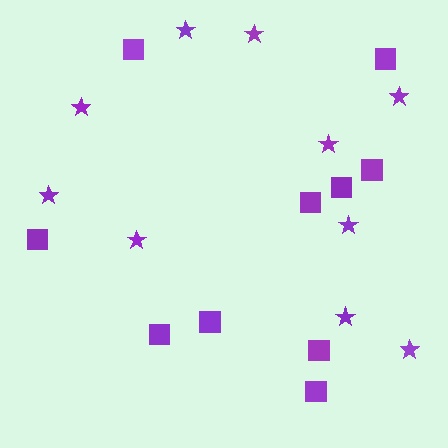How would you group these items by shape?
There are 2 groups: one group of stars (10) and one group of squares (10).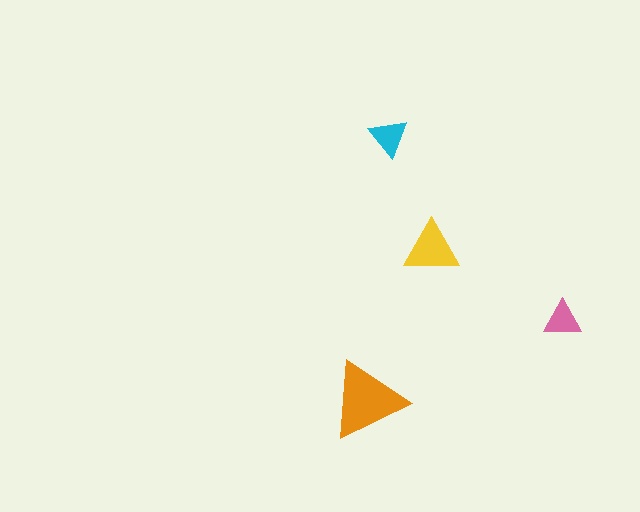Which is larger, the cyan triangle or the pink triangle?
The cyan one.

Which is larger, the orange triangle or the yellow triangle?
The orange one.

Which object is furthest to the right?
The pink triangle is rightmost.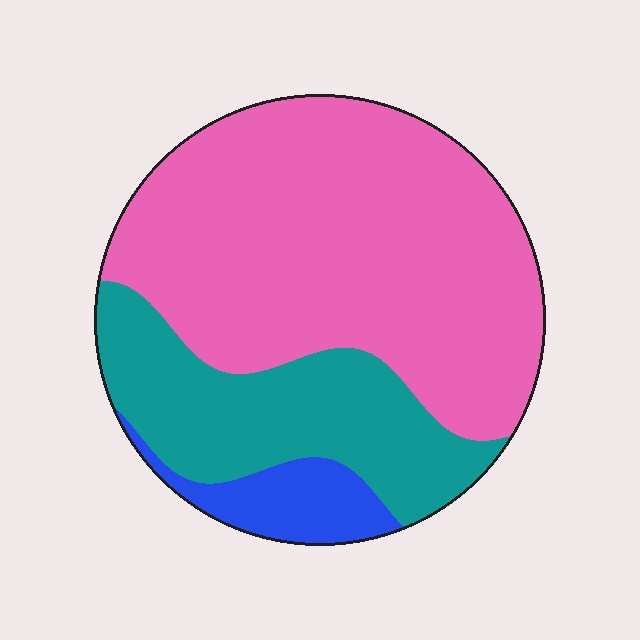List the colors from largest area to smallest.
From largest to smallest: pink, teal, blue.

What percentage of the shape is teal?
Teal takes up between a sixth and a third of the shape.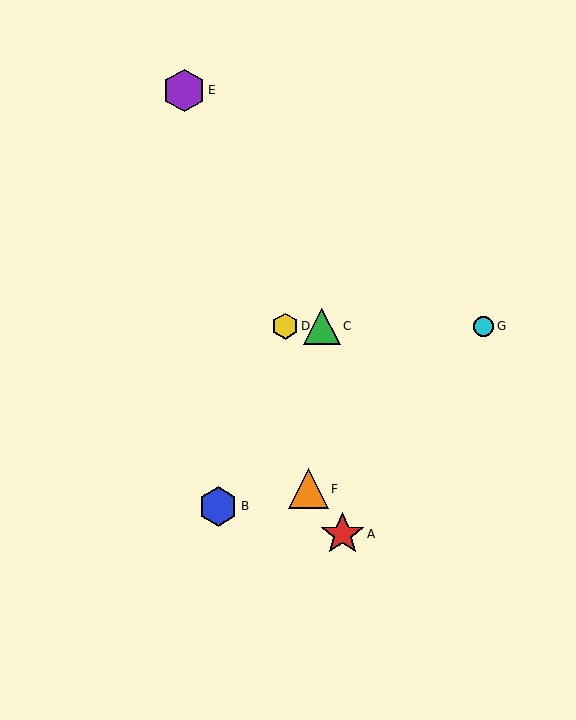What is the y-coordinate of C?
Object C is at y≈326.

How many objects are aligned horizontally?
3 objects (C, D, G) are aligned horizontally.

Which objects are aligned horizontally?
Objects C, D, G are aligned horizontally.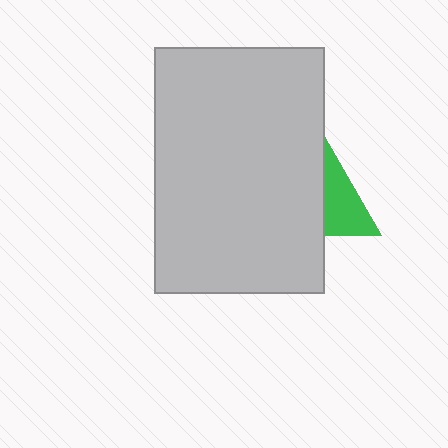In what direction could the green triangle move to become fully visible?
The green triangle could move right. That would shift it out from behind the light gray rectangle entirely.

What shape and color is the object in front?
The object in front is a light gray rectangle.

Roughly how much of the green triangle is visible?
A small part of it is visible (roughly 42%).